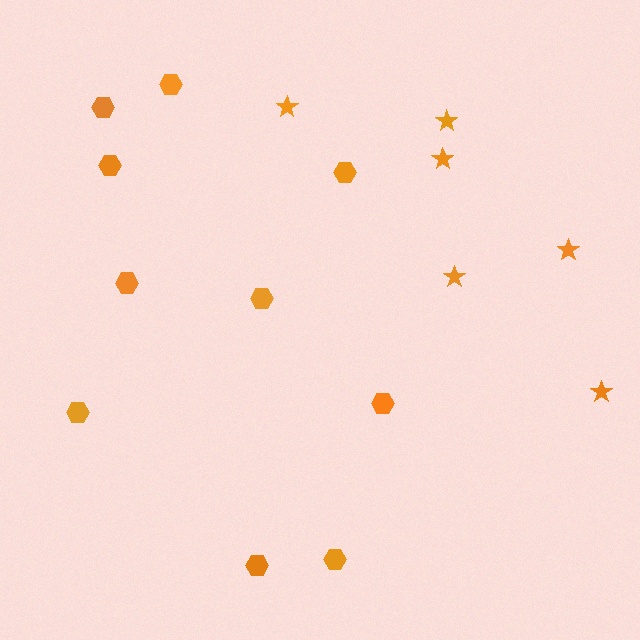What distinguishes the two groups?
There are 2 groups: one group of stars (6) and one group of hexagons (10).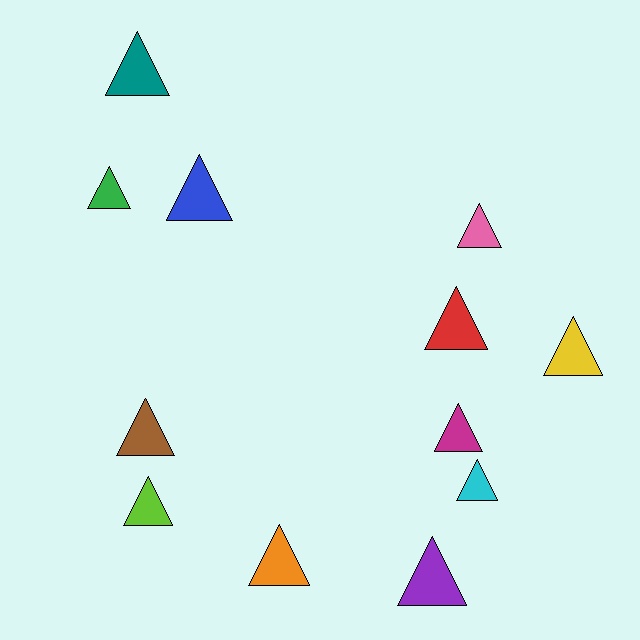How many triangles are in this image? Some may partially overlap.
There are 12 triangles.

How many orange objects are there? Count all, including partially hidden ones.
There is 1 orange object.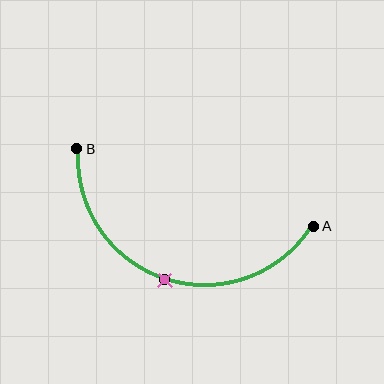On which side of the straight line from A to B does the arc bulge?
The arc bulges below the straight line connecting A and B.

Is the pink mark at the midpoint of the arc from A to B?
Yes. The pink mark lies on the arc at equal arc-length from both A and B — it is the arc midpoint.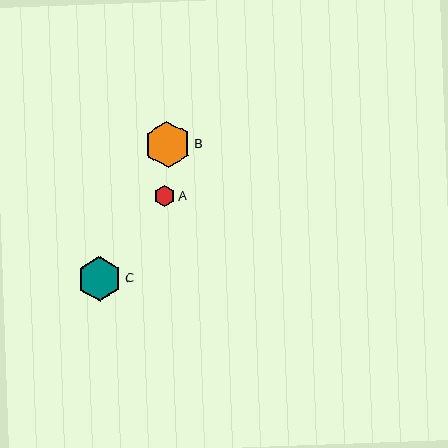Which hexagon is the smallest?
Hexagon A is the smallest with a size of approximately 21 pixels.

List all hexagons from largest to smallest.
From largest to smallest: B, C, A.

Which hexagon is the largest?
Hexagon B is the largest with a size of approximately 47 pixels.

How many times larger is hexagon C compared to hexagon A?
Hexagon C is approximately 2.1 times the size of hexagon A.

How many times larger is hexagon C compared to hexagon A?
Hexagon C is approximately 2.1 times the size of hexagon A.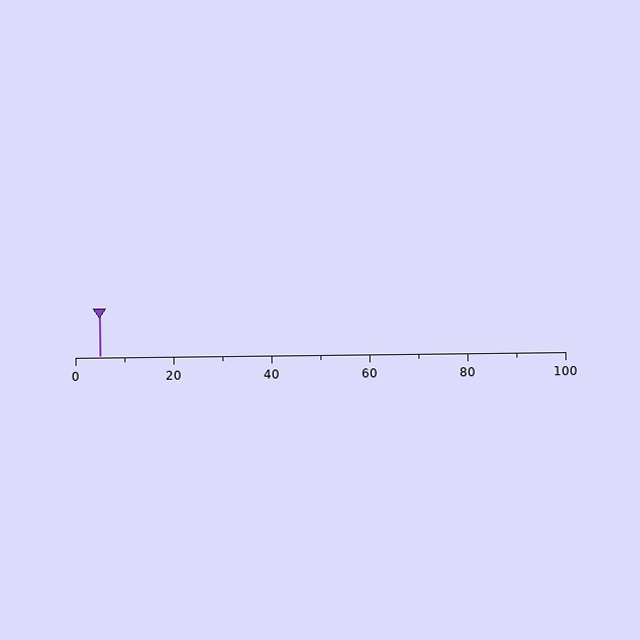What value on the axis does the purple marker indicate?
The marker indicates approximately 5.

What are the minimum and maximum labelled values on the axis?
The axis runs from 0 to 100.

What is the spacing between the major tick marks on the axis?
The major ticks are spaced 20 apart.